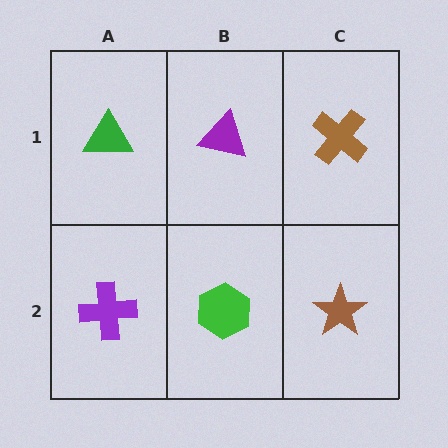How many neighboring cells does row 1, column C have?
2.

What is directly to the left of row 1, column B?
A green triangle.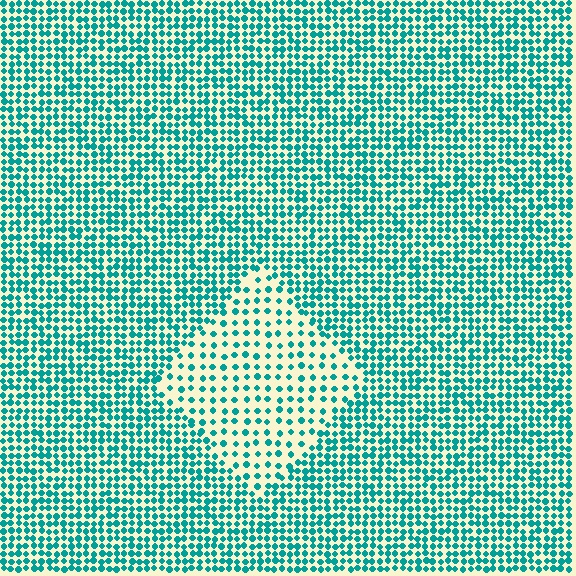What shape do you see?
I see a diamond.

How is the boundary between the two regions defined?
The boundary is defined by a change in element density (approximately 2.1x ratio). All elements are the same color, size, and shape.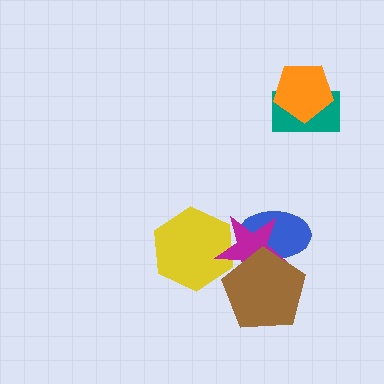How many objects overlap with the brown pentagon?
2 objects overlap with the brown pentagon.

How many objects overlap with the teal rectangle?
1 object overlaps with the teal rectangle.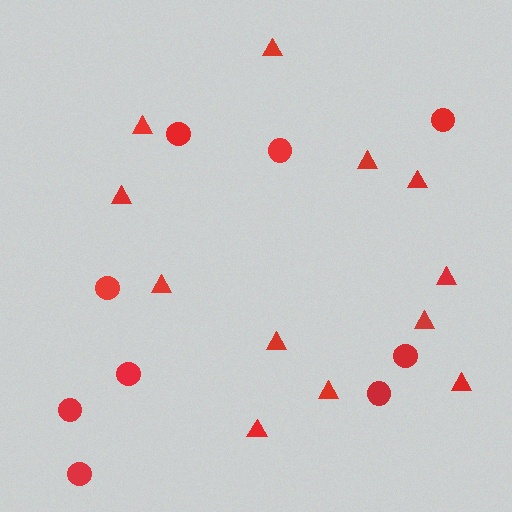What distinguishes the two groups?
There are 2 groups: one group of circles (9) and one group of triangles (12).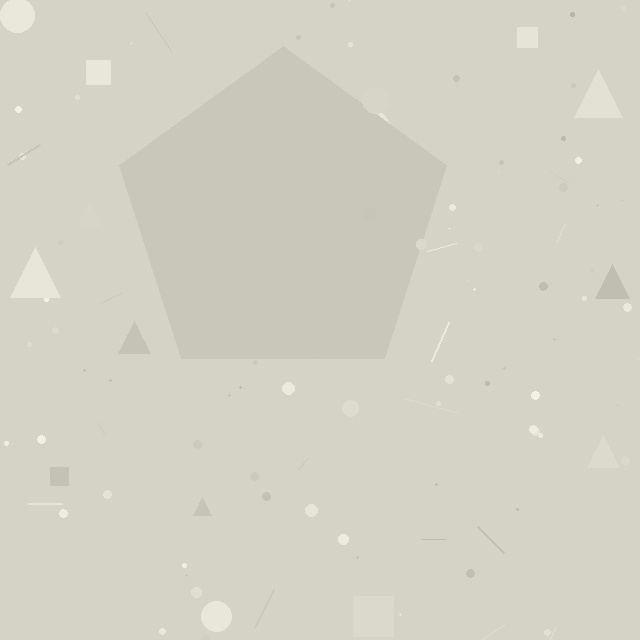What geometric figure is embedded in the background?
A pentagon is embedded in the background.